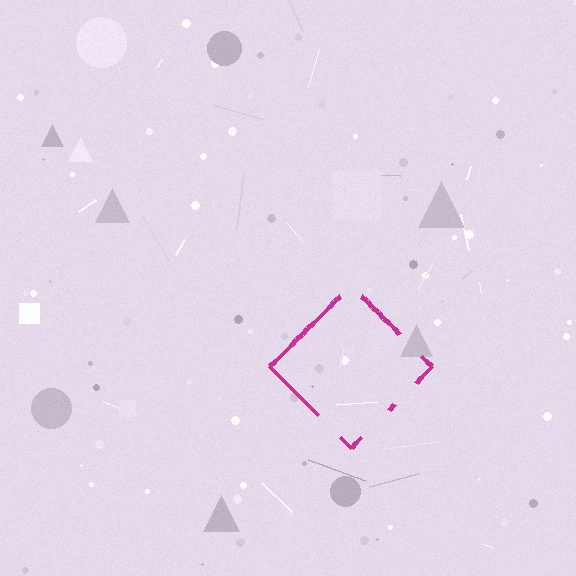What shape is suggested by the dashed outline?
The dashed outline suggests a diamond.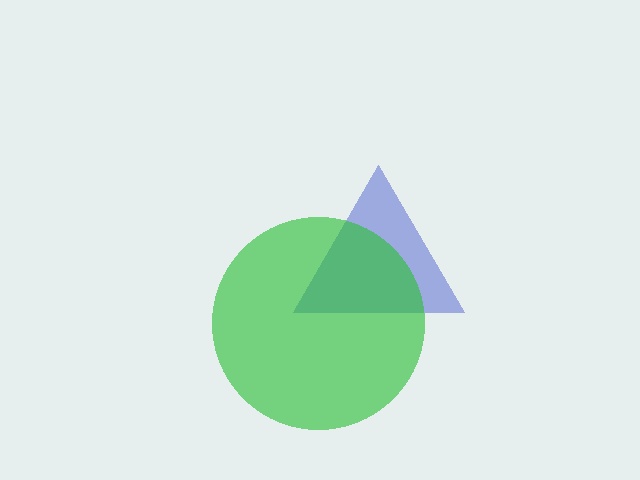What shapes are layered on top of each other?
The layered shapes are: a blue triangle, a green circle.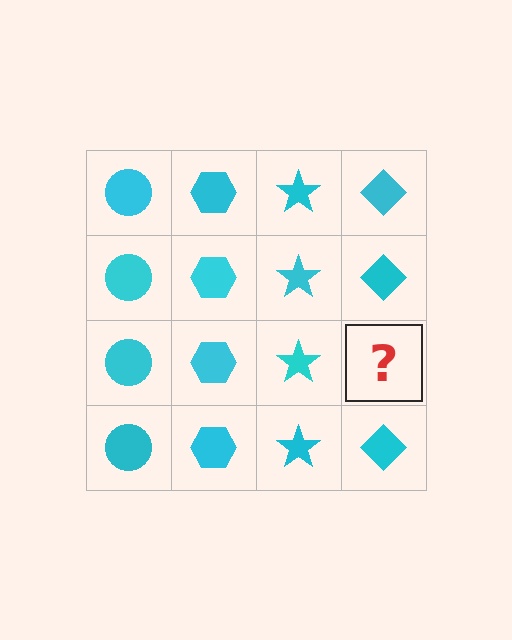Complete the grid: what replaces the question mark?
The question mark should be replaced with a cyan diamond.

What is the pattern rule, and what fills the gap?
The rule is that each column has a consistent shape. The gap should be filled with a cyan diamond.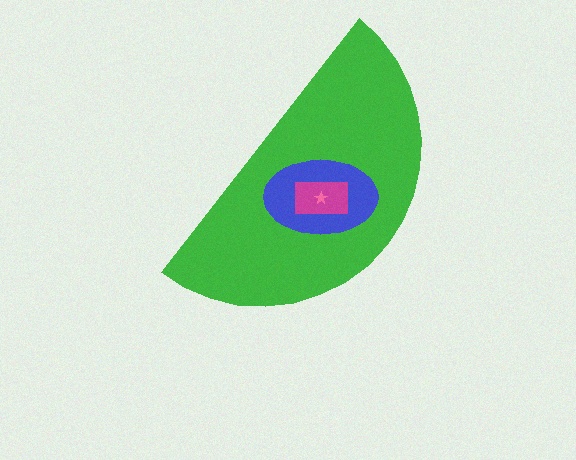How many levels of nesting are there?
4.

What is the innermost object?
The pink star.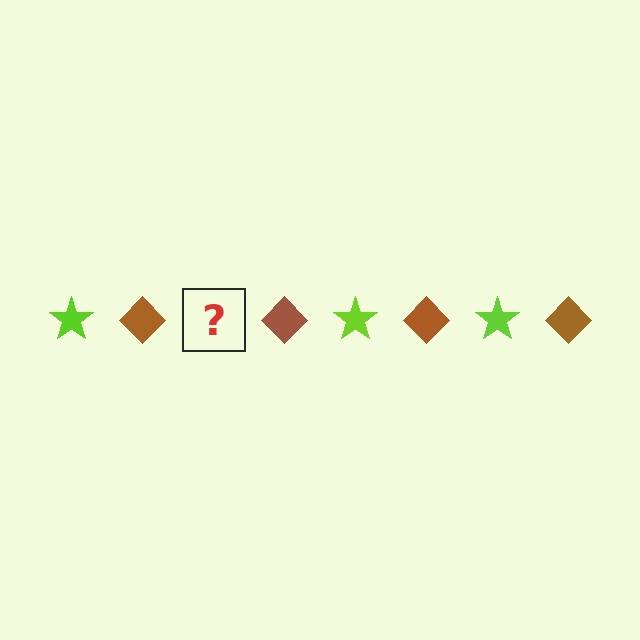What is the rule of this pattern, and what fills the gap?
The rule is that the pattern alternates between lime star and brown diamond. The gap should be filled with a lime star.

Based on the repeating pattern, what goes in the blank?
The blank should be a lime star.